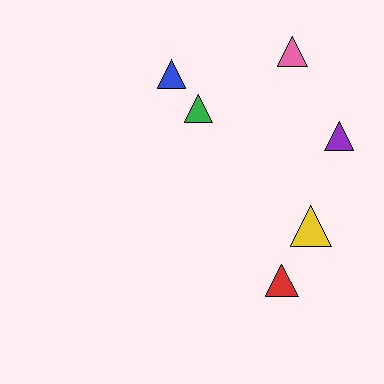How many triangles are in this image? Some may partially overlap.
There are 6 triangles.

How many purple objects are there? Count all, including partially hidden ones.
There is 1 purple object.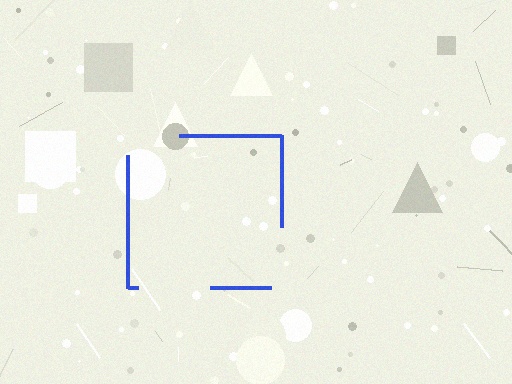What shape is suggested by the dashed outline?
The dashed outline suggests a square.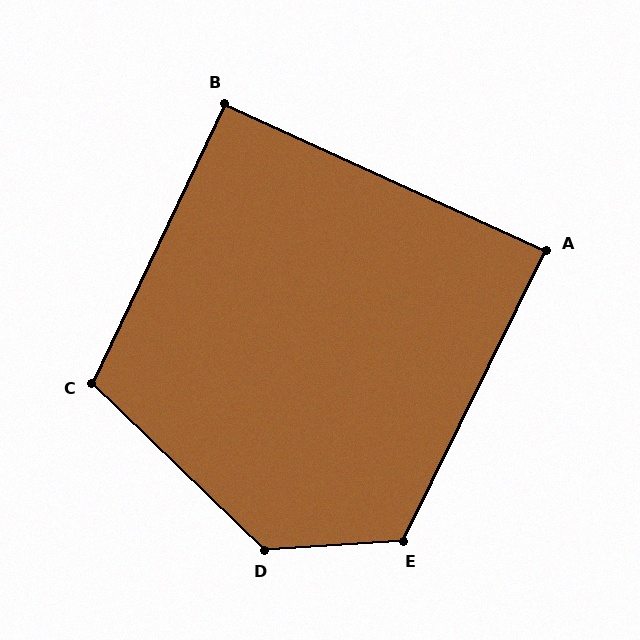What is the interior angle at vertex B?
Approximately 91 degrees (approximately right).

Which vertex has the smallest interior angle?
A, at approximately 88 degrees.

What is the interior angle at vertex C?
Approximately 109 degrees (obtuse).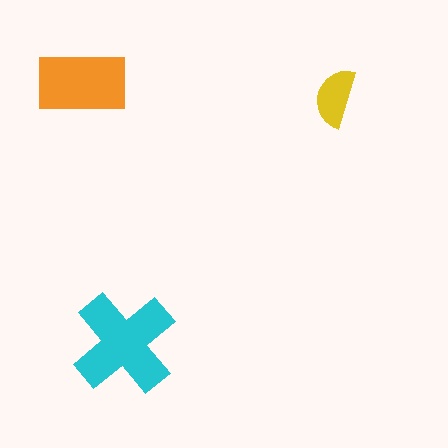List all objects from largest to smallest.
The cyan cross, the orange rectangle, the yellow semicircle.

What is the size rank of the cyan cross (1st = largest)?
1st.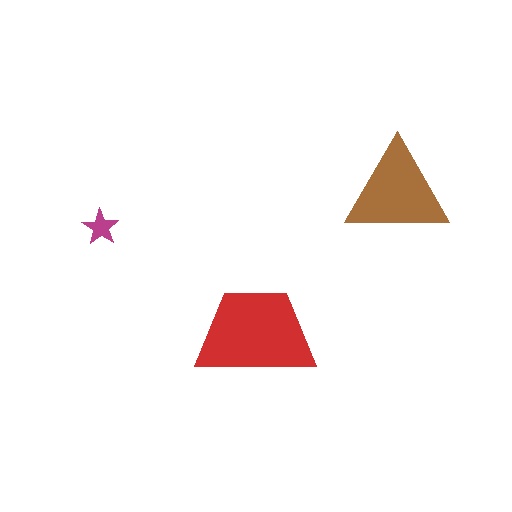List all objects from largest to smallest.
The red trapezoid, the brown triangle, the magenta star.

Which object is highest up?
The brown triangle is topmost.